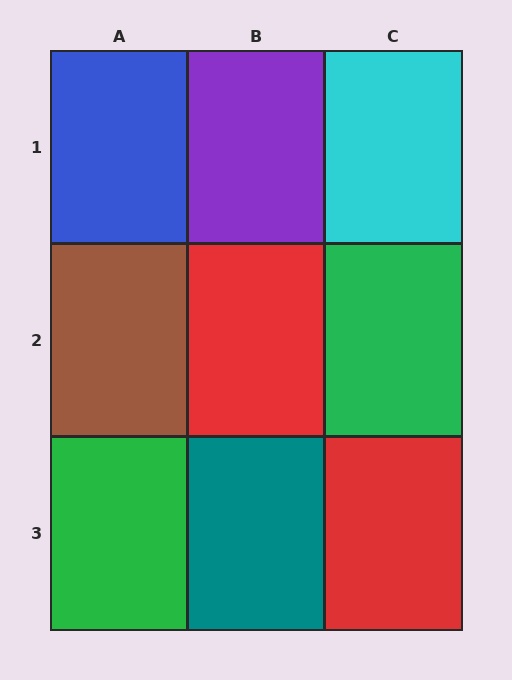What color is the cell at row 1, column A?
Blue.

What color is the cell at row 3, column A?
Green.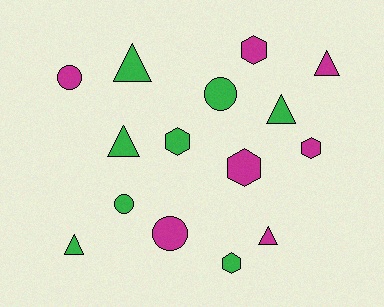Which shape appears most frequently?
Triangle, with 6 objects.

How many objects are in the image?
There are 15 objects.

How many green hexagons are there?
There are 2 green hexagons.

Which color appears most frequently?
Green, with 8 objects.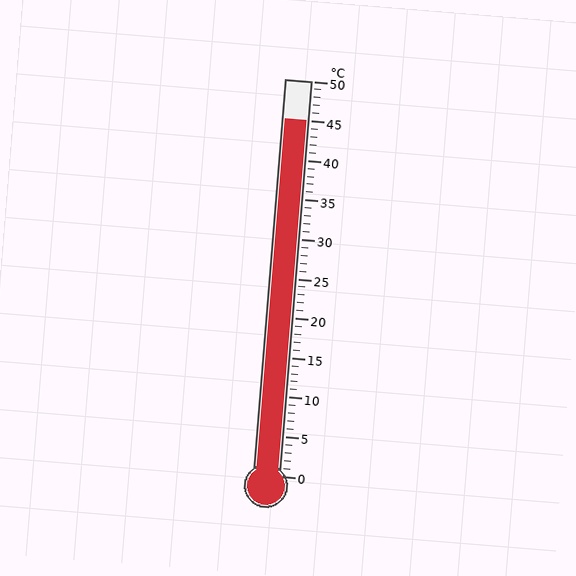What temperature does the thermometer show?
The thermometer shows approximately 45°C.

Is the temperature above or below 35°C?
The temperature is above 35°C.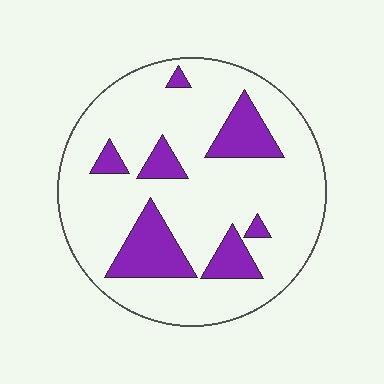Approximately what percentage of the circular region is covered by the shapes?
Approximately 20%.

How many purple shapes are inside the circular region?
7.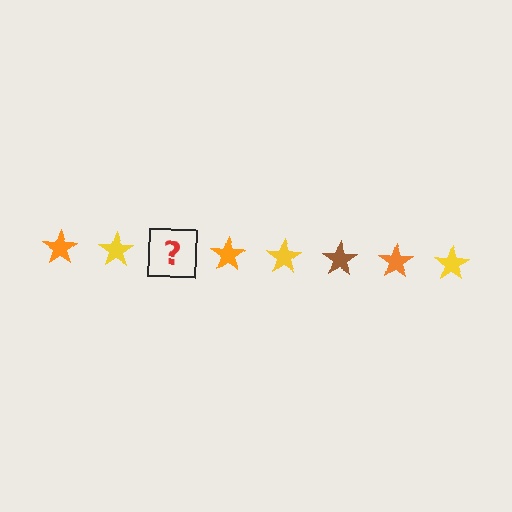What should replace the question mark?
The question mark should be replaced with a brown star.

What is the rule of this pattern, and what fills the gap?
The rule is that the pattern cycles through orange, yellow, brown stars. The gap should be filled with a brown star.